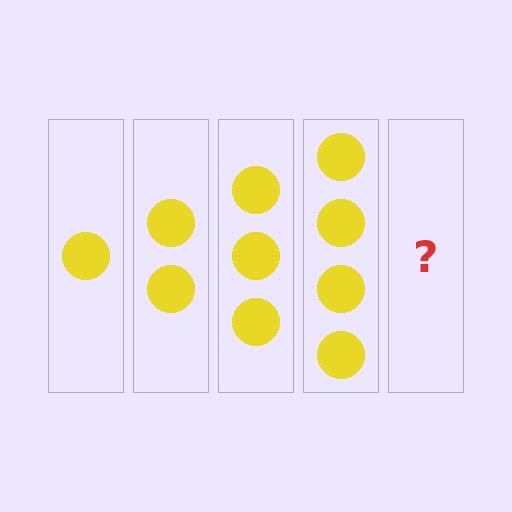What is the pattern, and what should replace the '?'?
The pattern is that each step adds one more circle. The '?' should be 5 circles.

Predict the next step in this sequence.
The next step is 5 circles.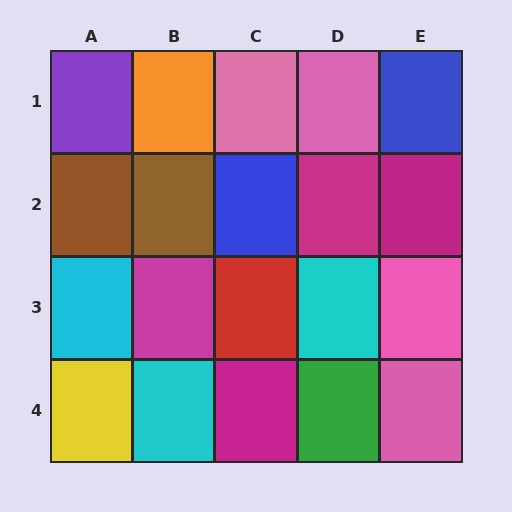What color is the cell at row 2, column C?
Blue.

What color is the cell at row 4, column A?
Yellow.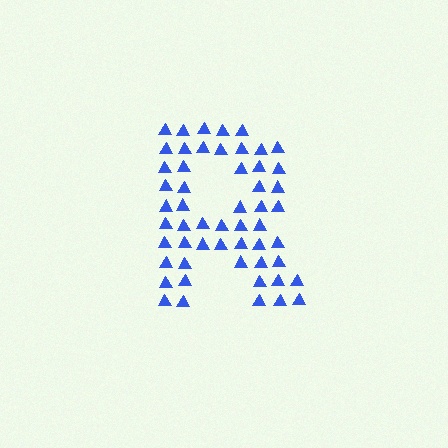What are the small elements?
The small elements are triangles.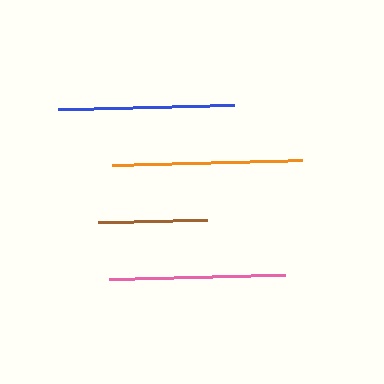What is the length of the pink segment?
The pink segment is approximately 176 pixels long.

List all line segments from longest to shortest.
From longest to shortest: orange, pink, blue, brown.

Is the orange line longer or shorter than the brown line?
The orange line is longer than the brown line.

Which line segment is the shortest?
The brown line is the shortest at approximately 109 pixels.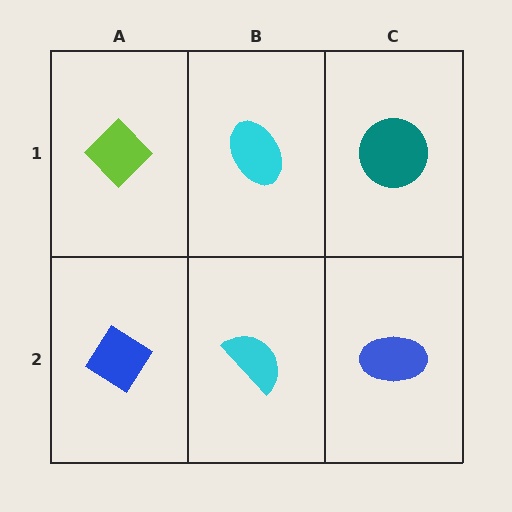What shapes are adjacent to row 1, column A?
A blue diamond (row 2, column A), a cyan ellipse (row 1, column B).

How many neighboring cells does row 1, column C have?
2.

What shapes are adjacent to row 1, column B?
A cyan semicircle (row 2, column B), a lime diamond (row 1, column A), a teal circle (row 1, column C).